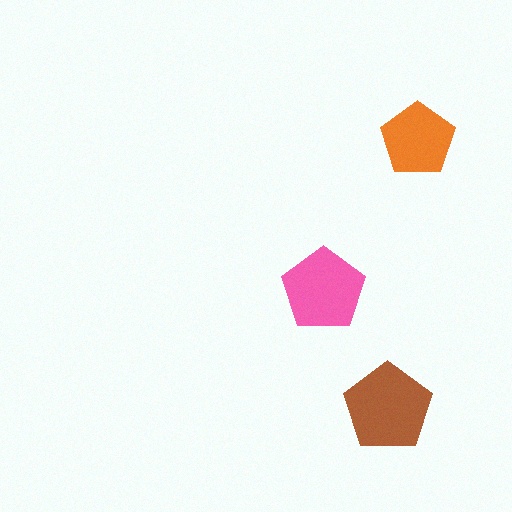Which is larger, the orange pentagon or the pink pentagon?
The pink one.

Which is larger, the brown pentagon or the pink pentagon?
The brown one.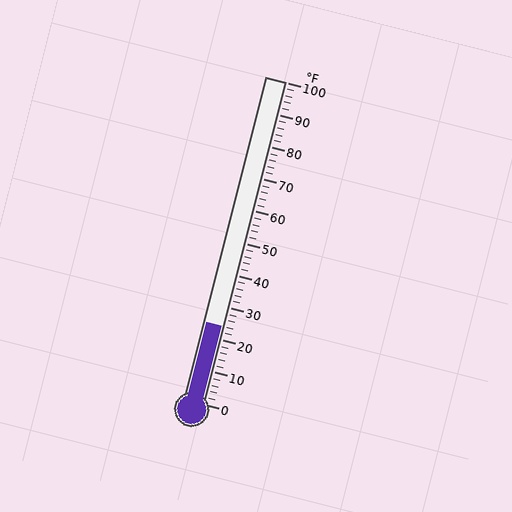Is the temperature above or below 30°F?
The temperature is below 30°F.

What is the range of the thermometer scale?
The thermometer scale ranges from 0°F to 100°F.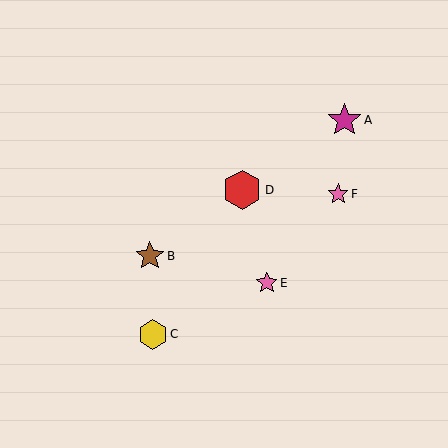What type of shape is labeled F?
Shape F is a pink star.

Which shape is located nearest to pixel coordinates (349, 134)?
The magenta star (labeled A) at (345, 120) is nearest to that location.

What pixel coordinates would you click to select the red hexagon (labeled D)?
Click at (242, 190) to select the red hexagon D.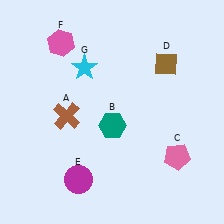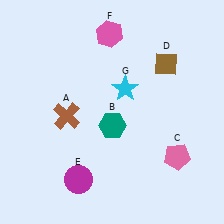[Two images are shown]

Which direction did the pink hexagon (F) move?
The pink hexagon (F) moved right.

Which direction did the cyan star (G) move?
The cyan star (G) moved right.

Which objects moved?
The objects that moved are: the pink hexagon (F), the cyan star (G).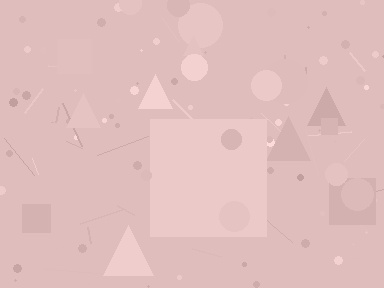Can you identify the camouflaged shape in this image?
The camouflaged shape is a square.